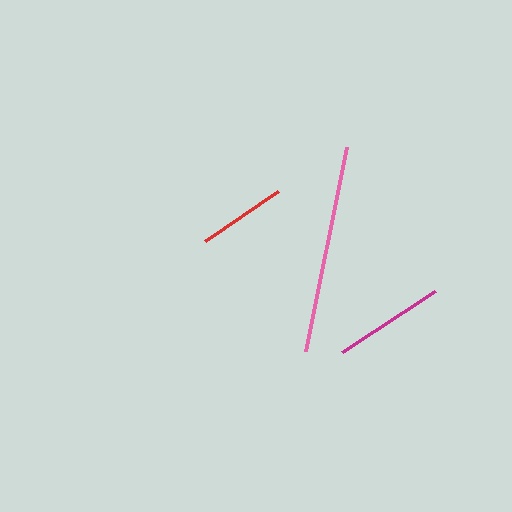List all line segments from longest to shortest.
From longest to shortest: pink, magenta, red.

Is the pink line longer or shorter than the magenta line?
The pink line is longer than the magenta line.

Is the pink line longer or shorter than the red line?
The pink line is longer than the red line.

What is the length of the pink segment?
The pink segment is approximately 208 pixels long.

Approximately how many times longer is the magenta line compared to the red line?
The magenta line is approximately 1.3 times the length of the red line.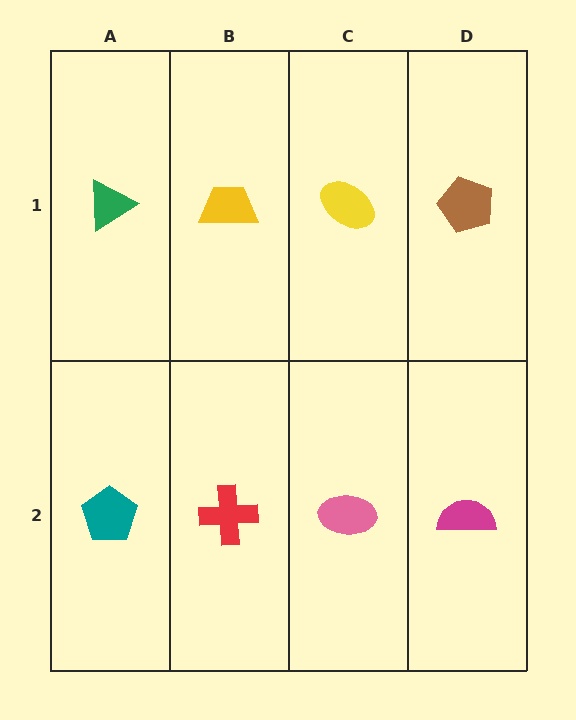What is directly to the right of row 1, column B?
A yellow ellipse.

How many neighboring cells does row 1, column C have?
3.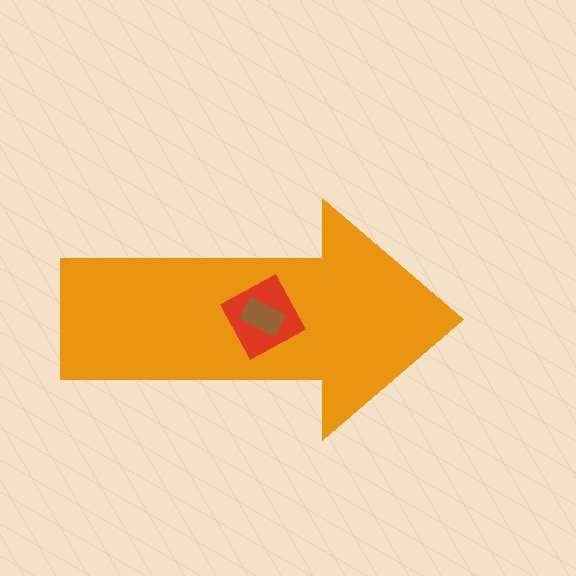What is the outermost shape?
The orange arrow.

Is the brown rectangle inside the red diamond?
Yes.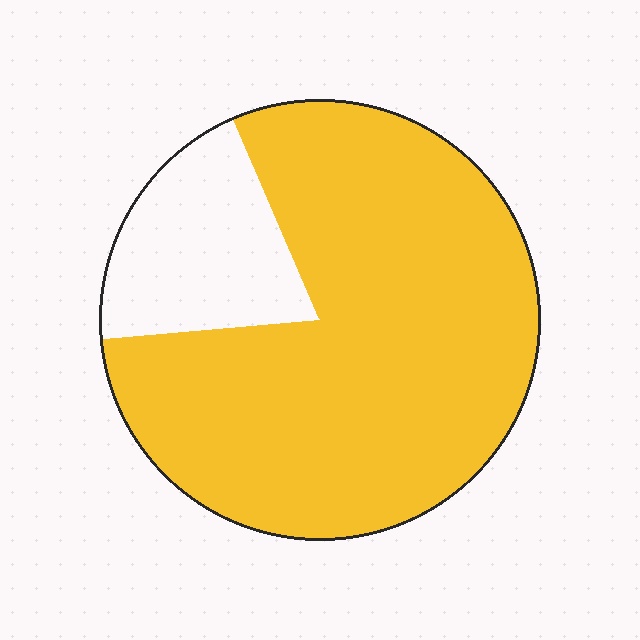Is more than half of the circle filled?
Yes.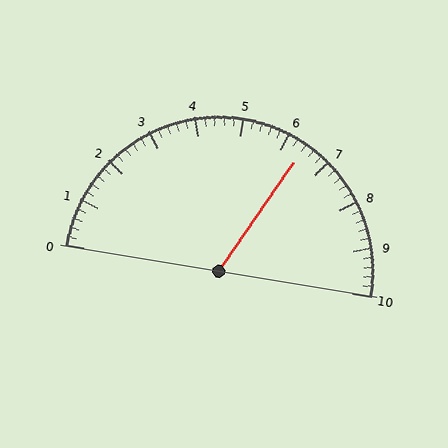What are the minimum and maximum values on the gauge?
The gauge ranges from 0 to 10.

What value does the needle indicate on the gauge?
The needle indicates approximately 6.4.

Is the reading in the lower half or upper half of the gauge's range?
The reading is in the upper half of the range (0 to 10).